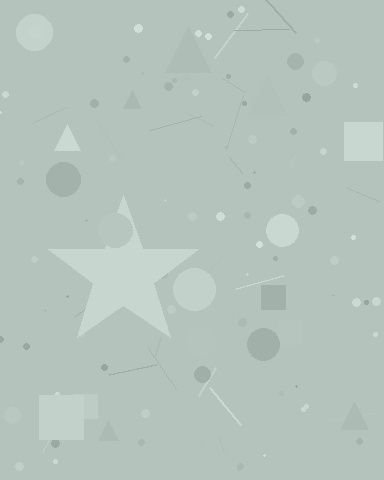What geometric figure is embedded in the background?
A star is embedded in the background.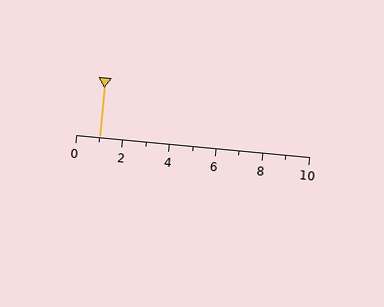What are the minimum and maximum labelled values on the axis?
The axis runs from 0 to 10.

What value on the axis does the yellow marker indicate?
The marker indicates approximately 1.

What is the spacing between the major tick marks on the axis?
The major ticks are spaced 2 apart.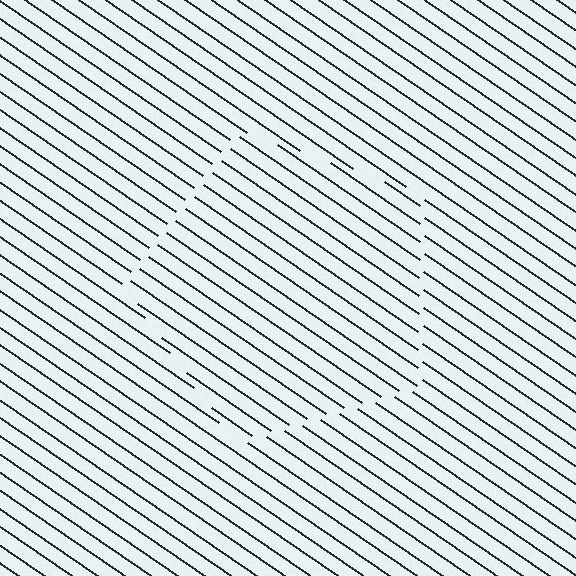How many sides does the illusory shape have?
5 sides — the line-ends trace a pentagon.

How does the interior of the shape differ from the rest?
The interior of the shape contains the same grating, shifted by half a period — the contour is defined by the phase discontinuity where line-ends from the inner and outer gratings abut.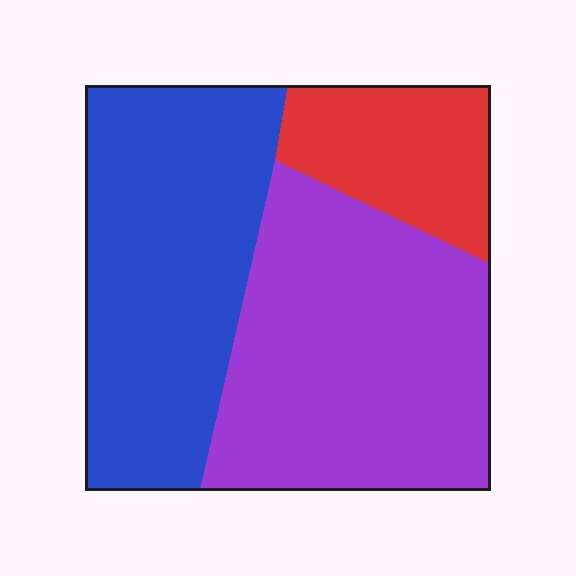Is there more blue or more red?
Blue.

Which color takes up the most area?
Purple, at roughly 45%.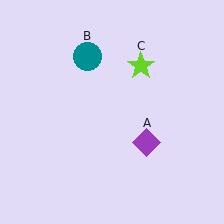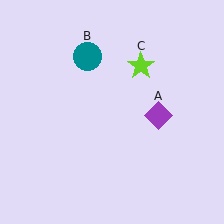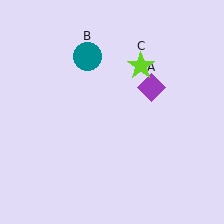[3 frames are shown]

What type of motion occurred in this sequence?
The purple diamond (object A) rotated counterclockwise around the center of the scene.